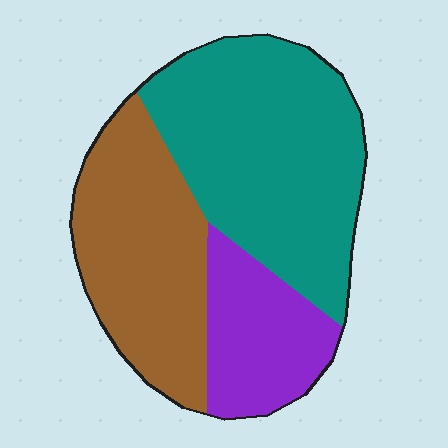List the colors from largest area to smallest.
From largest to smallest: teal, brown, purple.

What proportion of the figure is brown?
Brown takes up about one third (1/3) of the figure.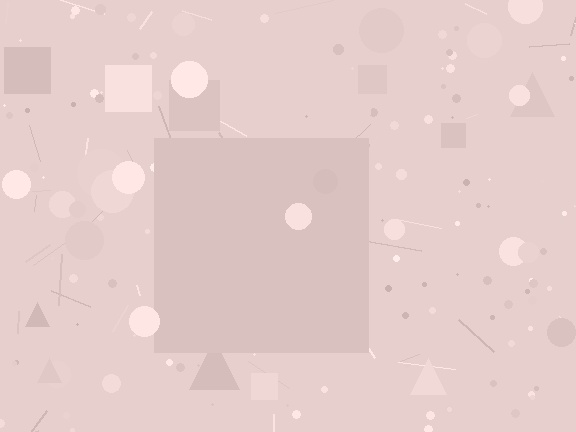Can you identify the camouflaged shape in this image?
The camouflaged shape is a square.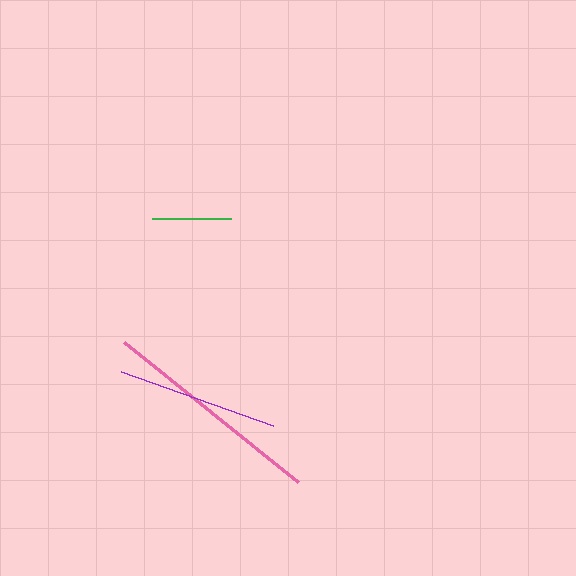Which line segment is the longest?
The pink line is the longest at approximately 223 pixels.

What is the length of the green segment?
The green segment is approximately 79 pixels long.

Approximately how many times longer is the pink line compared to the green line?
The pink line is approximately 2.8 times the length of the green line.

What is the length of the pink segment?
The pink segment is approximately 223 pixels long.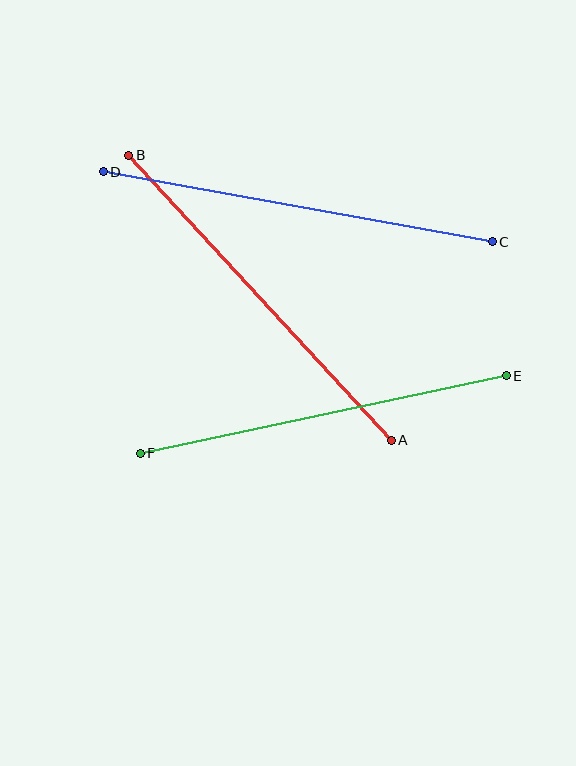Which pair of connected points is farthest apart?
Points C and D are farthest apart.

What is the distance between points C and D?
The distance is approximately 396 pixels.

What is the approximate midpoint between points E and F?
The midpoint is at approximately (323, 415) pixels.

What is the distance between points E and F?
The distance is approximately 374 pixels.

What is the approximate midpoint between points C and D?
The midpoint is at approximately (298, 207) pixels.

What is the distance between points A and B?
The distance is approximately 388 pixels.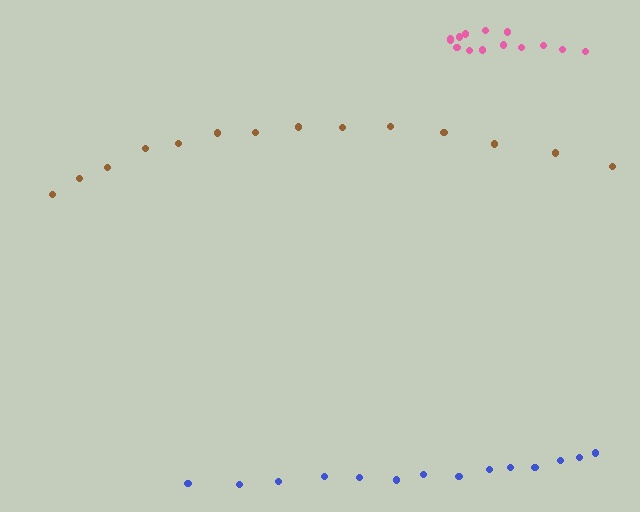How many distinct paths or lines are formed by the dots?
There are 3 distinct paths.